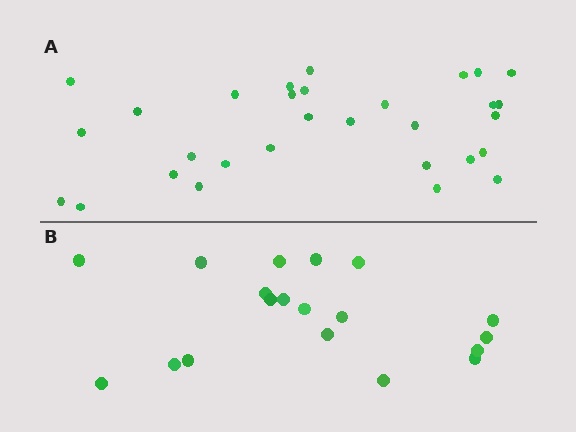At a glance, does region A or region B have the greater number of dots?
Region A (the top region) has more dots.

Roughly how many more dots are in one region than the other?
Region A has roughly 12 or so more dots than region B.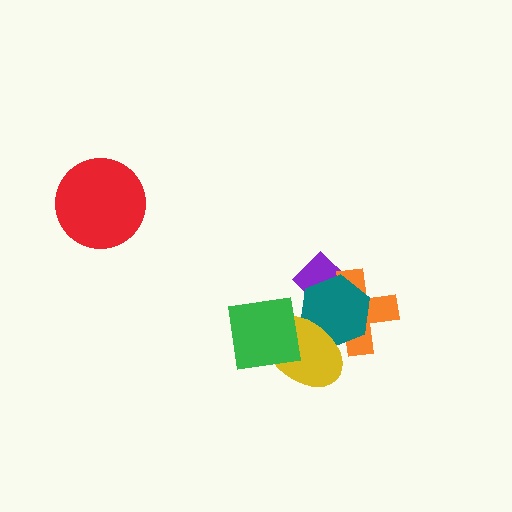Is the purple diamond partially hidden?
Yes, it is partially covered by another shape.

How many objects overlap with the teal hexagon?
3 objects overlap with the teal hexagon.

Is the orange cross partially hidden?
Yes, it is partially covered by another shape.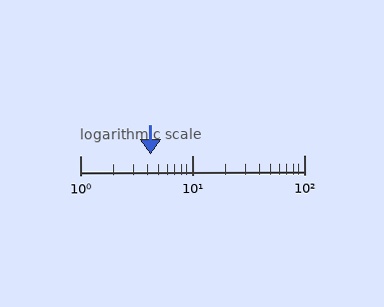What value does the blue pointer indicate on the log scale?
The pointer indicates approximately 4.3.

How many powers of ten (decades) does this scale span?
The scale spans 2 decades, from 1 to 100.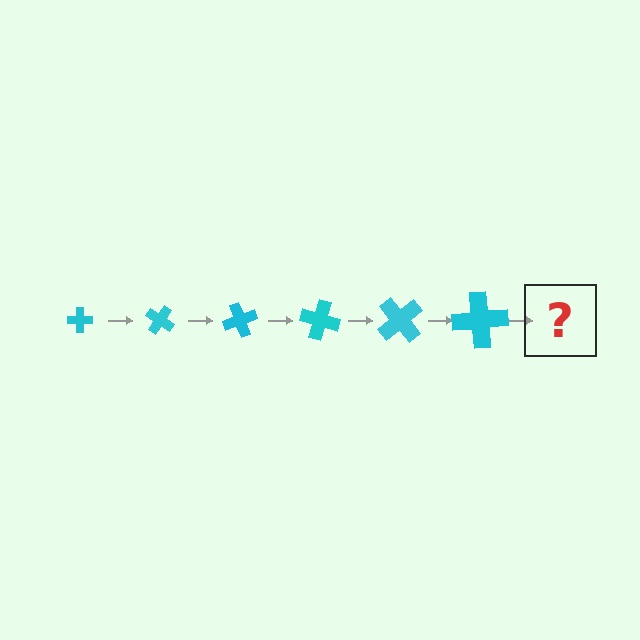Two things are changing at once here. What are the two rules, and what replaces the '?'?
The two rules are that the cross grows larger each step and it rotates 35 degrees each step. The '?' should be a cross, larger than the previous one and rotated 210 degrees from the start.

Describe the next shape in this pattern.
It should be a cross, larger than the previous one and rotated 210 degrees from the start.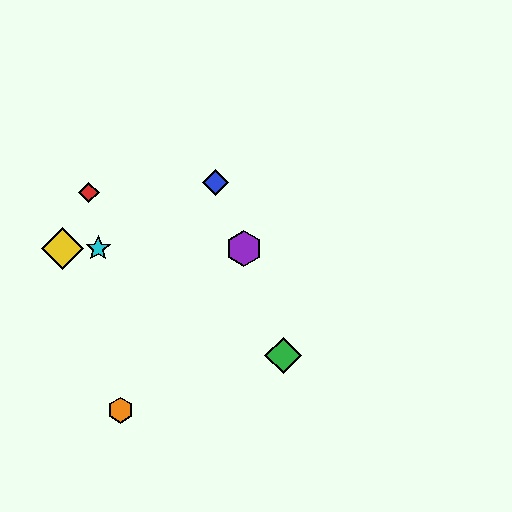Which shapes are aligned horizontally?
The yellow diamond, the purple hexagon, the cyan star are aligned horizontally.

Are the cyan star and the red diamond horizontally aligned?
No, the cyan star is at y≈249 and the red diamond is at y≈193.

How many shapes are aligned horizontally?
3 shapes (the yellow diamond, the purple hexagon, the cyan star) are aligned horizontally.